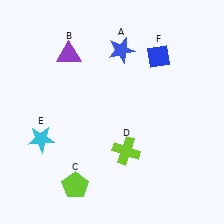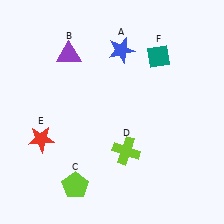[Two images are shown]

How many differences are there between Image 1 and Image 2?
There are 2 differences between the two images.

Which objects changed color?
E changed from cyan to red. F changed from blue to teal.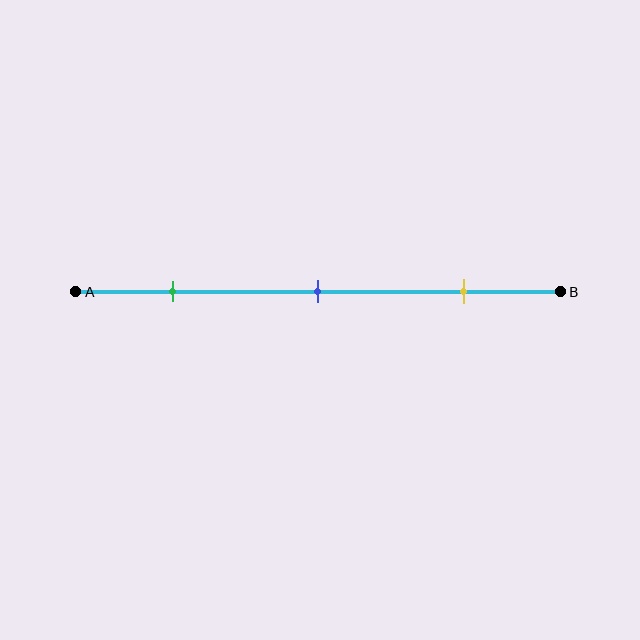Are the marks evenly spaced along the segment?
Yes, the marks are approximately evenly spaced.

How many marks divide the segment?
There are 3 marks dividing the segment.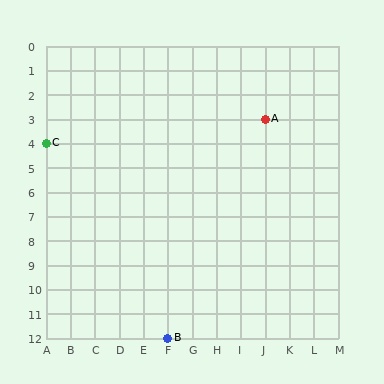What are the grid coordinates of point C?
Point C is at grid coordinates (A, 4).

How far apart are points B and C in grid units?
Points B and C are 5 columns and 8 rows apart (about 9.4 grid units diagonally).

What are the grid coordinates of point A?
Point A is at grid coordinates (J, 3).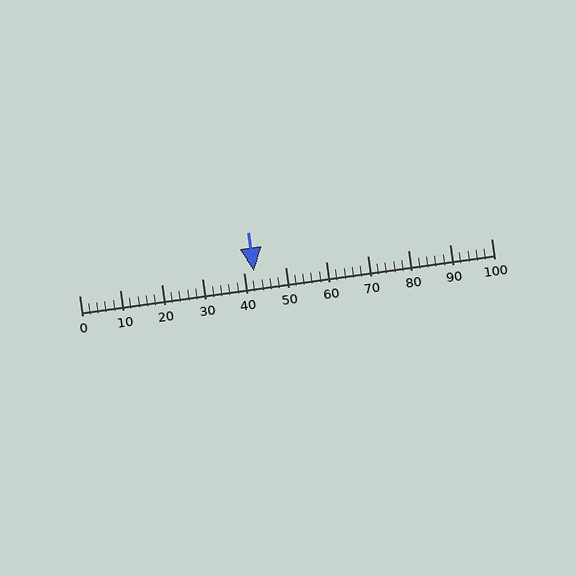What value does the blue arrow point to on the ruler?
The blue arrow points to approximately 42.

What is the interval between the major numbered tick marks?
The major tick marks are spaced 10 units apart.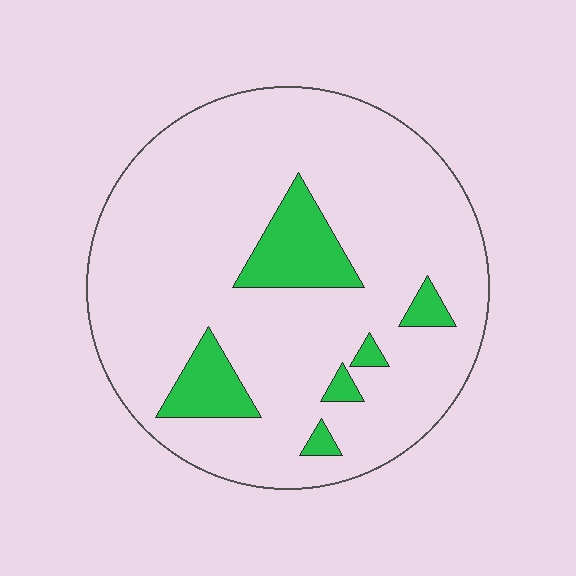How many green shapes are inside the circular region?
6.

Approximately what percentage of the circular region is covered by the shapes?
Approximately 15%.